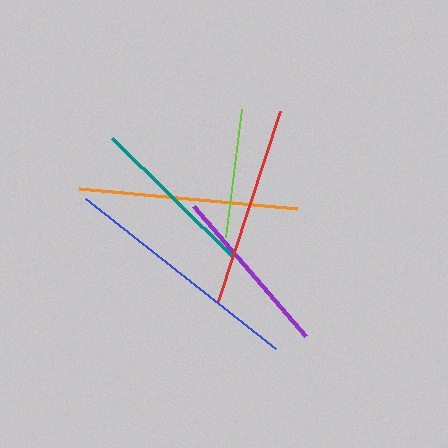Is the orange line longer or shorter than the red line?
The orange line is longer than the red line.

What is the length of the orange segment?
The orange segment is approximately 220 pixels long.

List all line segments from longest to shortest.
From longest to shortest: blue, orange, red, purple, teal, lime.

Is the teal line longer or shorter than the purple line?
The purple line is longer than the teal line.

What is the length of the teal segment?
The teal segment is approximately 169 pixels long.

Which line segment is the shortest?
The lime line is the shortest at approximately 129 pixels.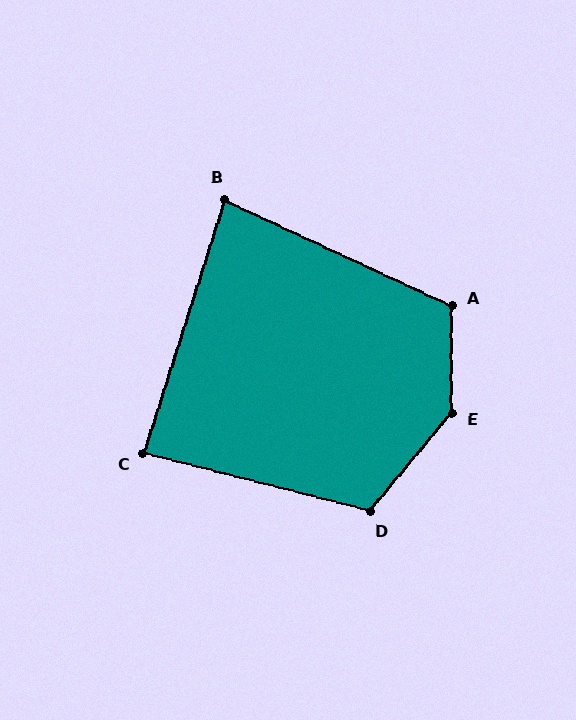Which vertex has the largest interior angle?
E, at approximately 140 degrees.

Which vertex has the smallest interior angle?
B, at approximately 83 degrees.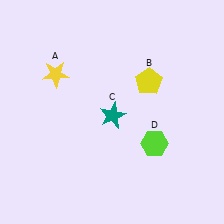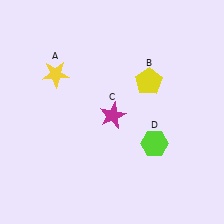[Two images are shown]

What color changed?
The star (C) changed from teal in Image 1 to magenta in Image 2.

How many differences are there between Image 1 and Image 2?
There is 1 difference between the two images.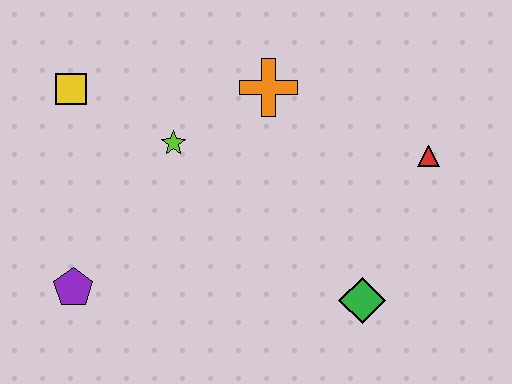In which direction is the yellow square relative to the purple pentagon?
The yellow square is above the purple pentagon.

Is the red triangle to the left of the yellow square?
No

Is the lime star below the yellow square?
Yes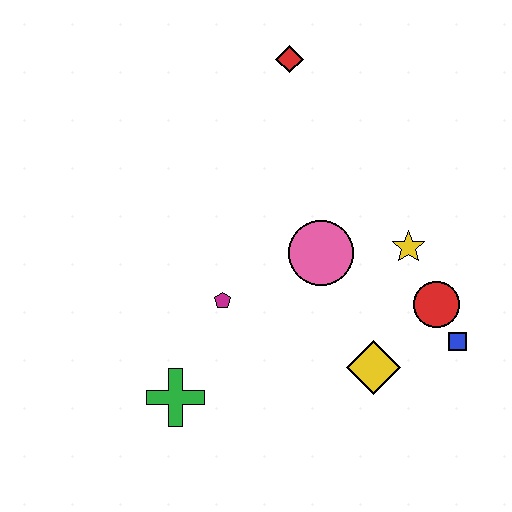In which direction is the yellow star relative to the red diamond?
The yellow star is below the red diamond.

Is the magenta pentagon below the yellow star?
Yes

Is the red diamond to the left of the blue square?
Yes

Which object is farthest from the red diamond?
The green cross is farthest from the red diamond.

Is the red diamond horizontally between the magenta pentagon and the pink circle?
Yes